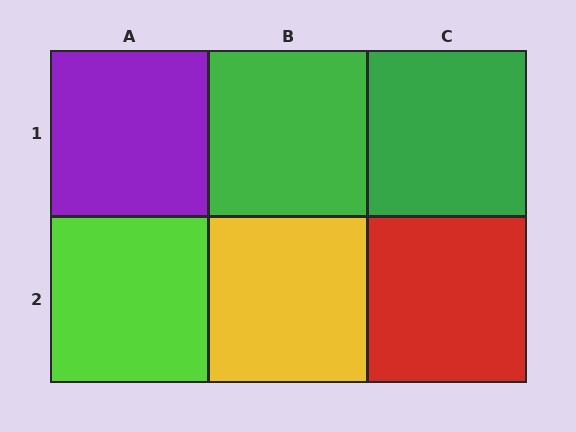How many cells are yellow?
1 cell is yellow.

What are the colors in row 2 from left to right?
Lime, yellow, red.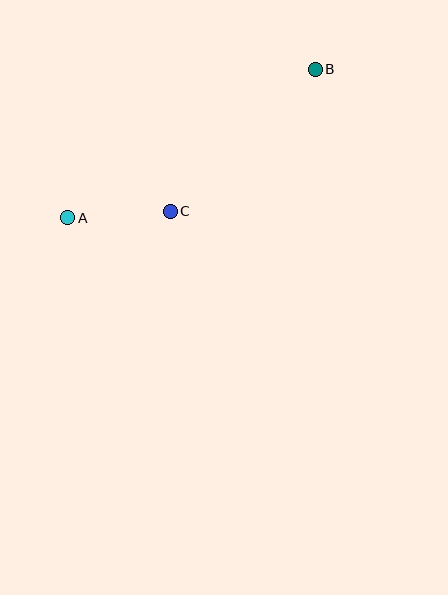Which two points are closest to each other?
Points A and C are closest to each other.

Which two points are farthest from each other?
Points A and B are farthest from each other.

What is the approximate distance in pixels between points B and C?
The distance between B and C is approximately 203 pixels.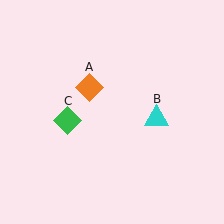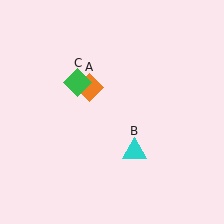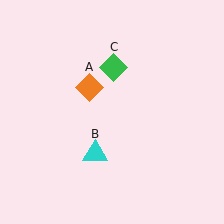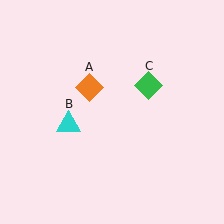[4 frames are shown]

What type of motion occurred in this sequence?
The cyan triangle (object B), green diamond (object C) rotated clockwise around the center of the scene.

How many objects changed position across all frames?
2 objects changed position: cyan triangle (object B), green diamond (object C).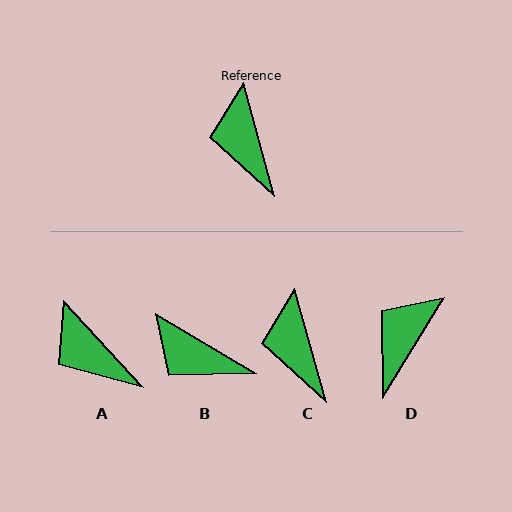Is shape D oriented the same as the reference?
No, it is off by about 47 degrees.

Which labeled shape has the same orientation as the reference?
C.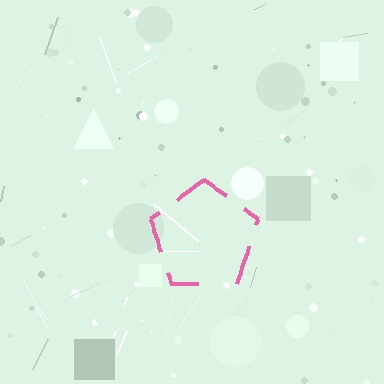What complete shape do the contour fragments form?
The contour fragments form a pentagon.